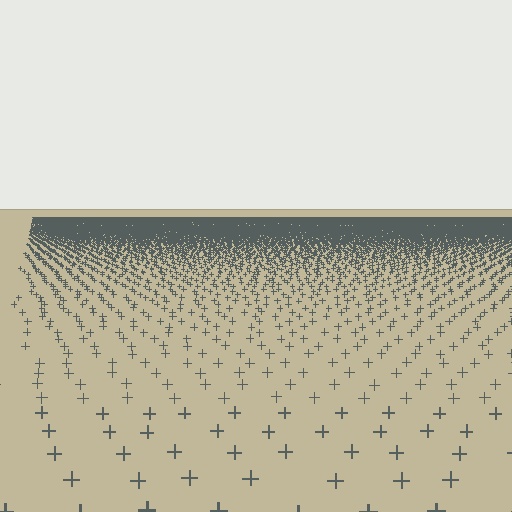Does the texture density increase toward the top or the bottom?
Density increases toward the top.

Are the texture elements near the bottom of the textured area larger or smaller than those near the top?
Larger. Near the bottom, elements are closer to the viewer and appear at a bigger on-screen size.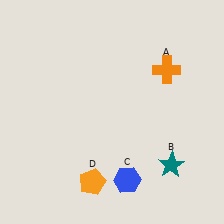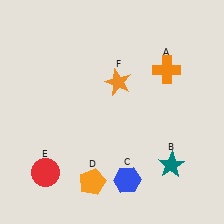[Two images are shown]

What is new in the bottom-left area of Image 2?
A red circle (E) was added in the bottom-left area of Image 2.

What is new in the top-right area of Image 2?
An orange star (F) was added in the top-right area of Image 2.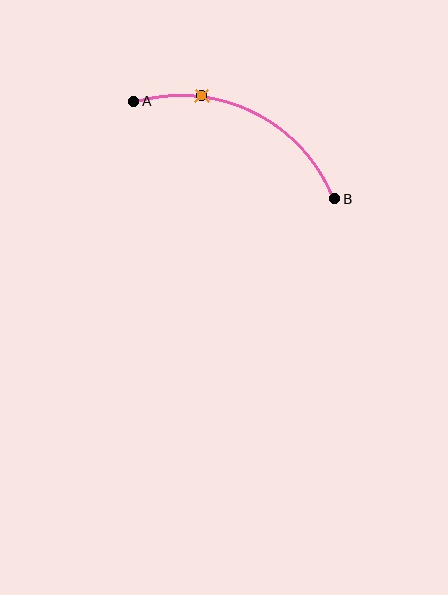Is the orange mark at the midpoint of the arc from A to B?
No. The orange mark lies on the arc but is closer to endpoint A. The arc midpoint would be at the point on the curve equidistant along the arc from both A and B.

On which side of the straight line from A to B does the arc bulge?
The arc bulges above the straight line connecting A and B.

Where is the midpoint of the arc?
The arc midpoint is the point on the curve farthest from the straight line joining A and B. It sits above that line.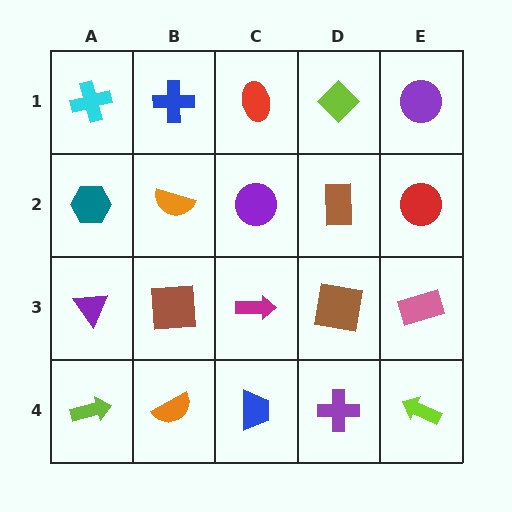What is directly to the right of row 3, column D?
A pink rectangle.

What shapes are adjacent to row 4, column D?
A brown square (row 3, column D), a blue trapezoid (row 4, column C), a lime arrow (row 4, column E).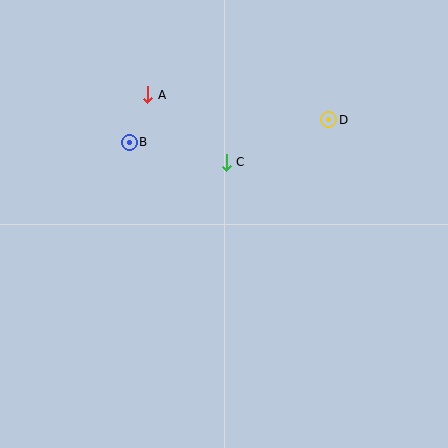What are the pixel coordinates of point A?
Point A is at (148, 95).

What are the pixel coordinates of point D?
Point D is at (329, 120).